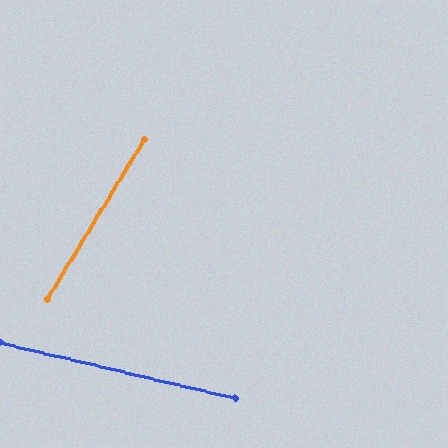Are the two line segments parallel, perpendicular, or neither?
Neither parallel nor perpendicular — they differ by about 72°.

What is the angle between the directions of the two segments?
Approximately 72 degrees.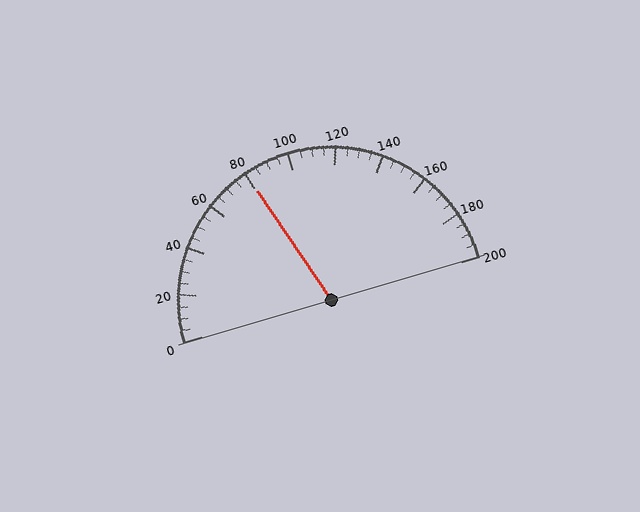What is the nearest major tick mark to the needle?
The nearest major tick mark is 80.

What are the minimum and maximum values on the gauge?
The gauge ranges from 0 to 200.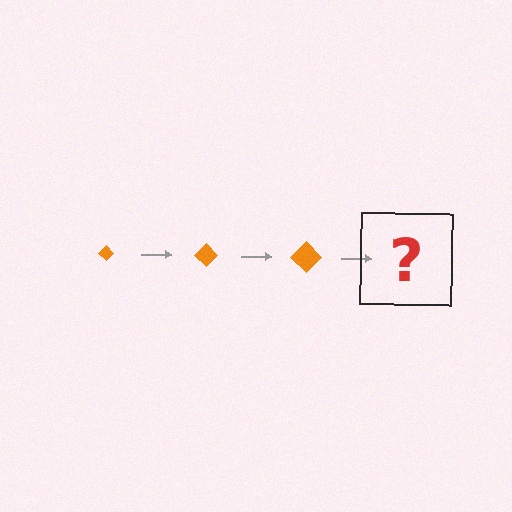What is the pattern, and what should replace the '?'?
The pattern is that the diamond gets progressively larger each step. The '?' should be an orange diamond, larger than the previous one.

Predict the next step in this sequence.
The next step is an orange diamond, larger than the previous one.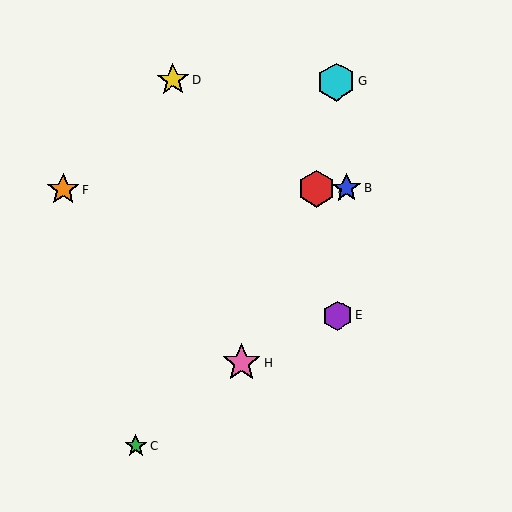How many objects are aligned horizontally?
3 objects (A, B, F) are aligned horizontally.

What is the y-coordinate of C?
Object C is at y≈446.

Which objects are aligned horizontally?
Objects A, B, F are aligned horizontally.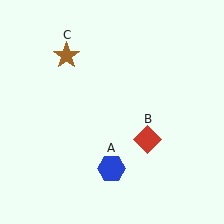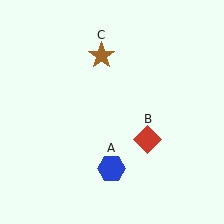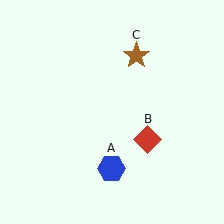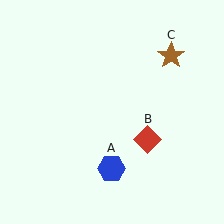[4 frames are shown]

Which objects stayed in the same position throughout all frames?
Blue hexagon (object A) and red diamond (object B) remained stationary.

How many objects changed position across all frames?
1 object changed position: brown star (object C).